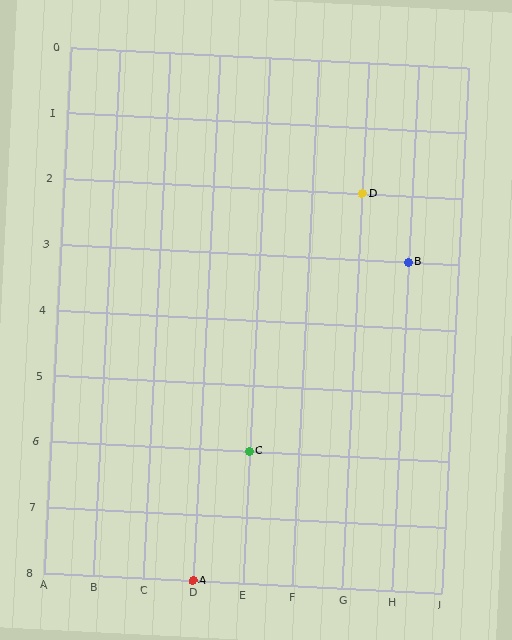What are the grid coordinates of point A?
Point A is at grid coordinates (D, 8).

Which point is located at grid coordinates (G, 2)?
Point D is at (G, 2).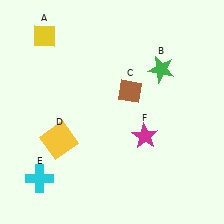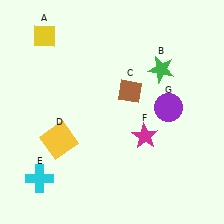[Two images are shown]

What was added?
A purple circle (G) was added in Image 2.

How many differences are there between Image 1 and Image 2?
There is 1 difference between the two images.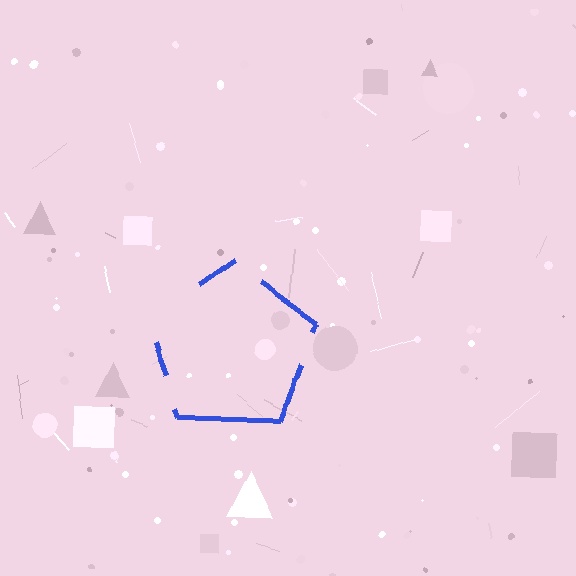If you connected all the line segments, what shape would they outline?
They would outline a pentagon.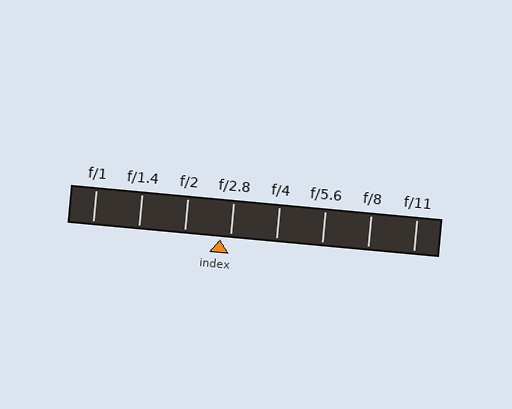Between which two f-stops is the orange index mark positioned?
The index mark is between f/2 and f/2.8.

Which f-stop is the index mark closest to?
The index mark is closest to f/2.8.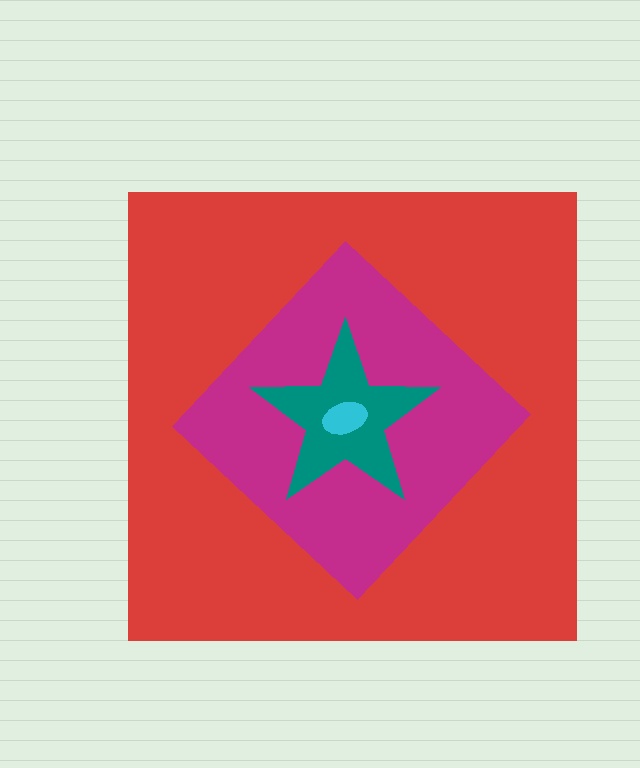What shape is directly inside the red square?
The magenta diamond.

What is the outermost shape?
The red square.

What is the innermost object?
The cyan ellipse.